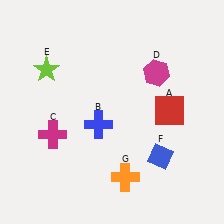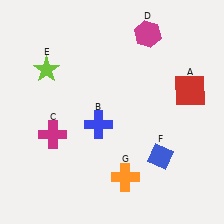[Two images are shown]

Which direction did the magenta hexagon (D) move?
The magenta hexagon (D) moved up.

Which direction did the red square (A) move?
The red square (A) moved up.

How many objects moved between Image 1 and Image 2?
2 objects moved between the two images.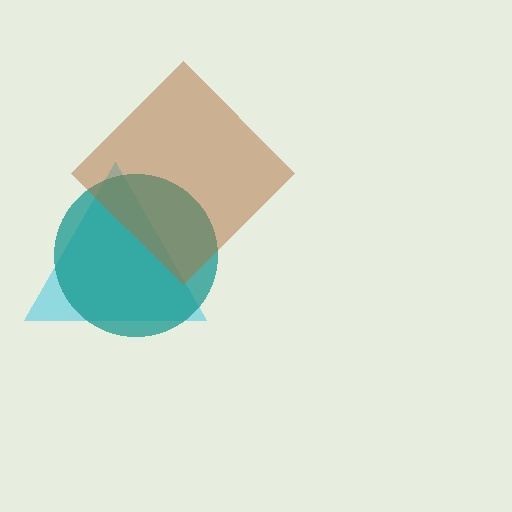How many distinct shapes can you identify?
There are 3 distinct shapes: a cyan triangle, a teal circle, a brown diamond.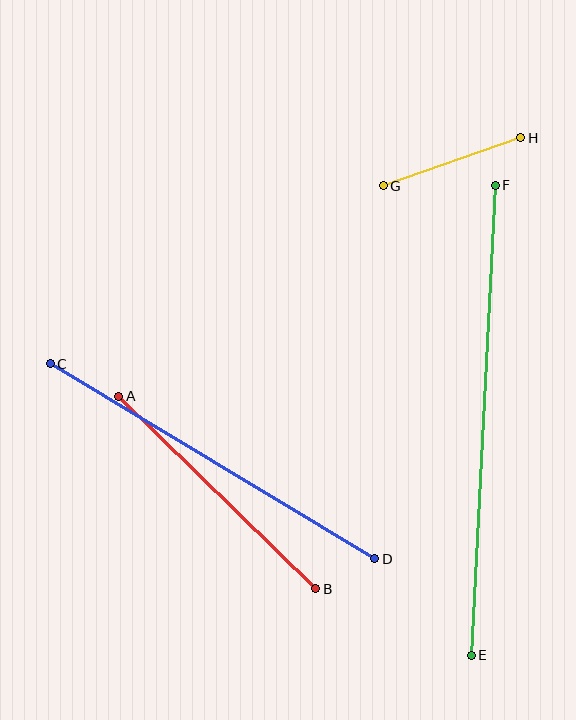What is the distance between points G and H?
The distance is approximately 146 pixels.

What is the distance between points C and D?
The distance is approximately 378 pixels.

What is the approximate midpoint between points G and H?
The midpoint is at approximately (452, 162) pixels.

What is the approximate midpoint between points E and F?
The midpoint is at approximately (483, 420) pixels.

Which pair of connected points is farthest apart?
Points E and F are farthest apart.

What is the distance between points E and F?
The distance is approximately 471 pixels.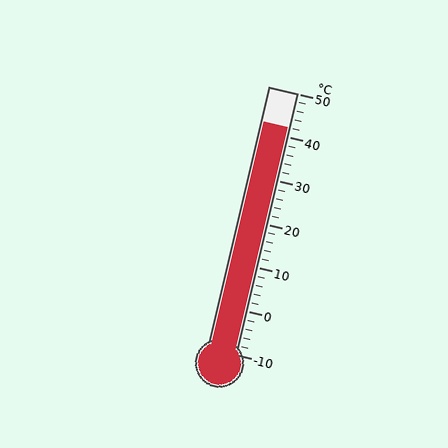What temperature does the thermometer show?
The thermometer shows approximately 42°C.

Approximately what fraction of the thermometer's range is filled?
The thermometer is filled to approximately 85% of its range.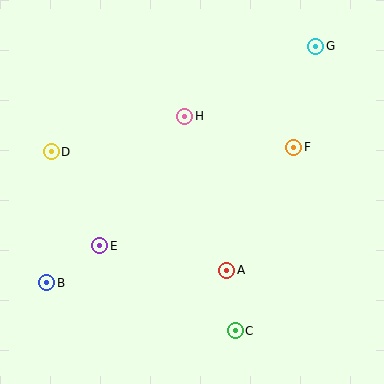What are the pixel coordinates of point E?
Point E is at (100, 246).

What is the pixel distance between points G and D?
The distance between G and D is 285 pixels.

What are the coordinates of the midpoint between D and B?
The midpoint between D and B is at (49, 217).